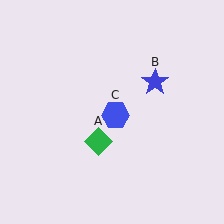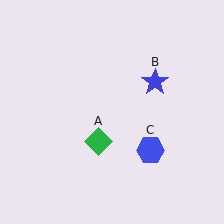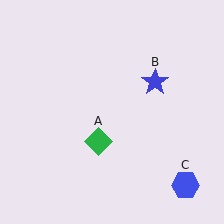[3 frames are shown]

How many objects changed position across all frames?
1 object changed position: blue hexagon (object C).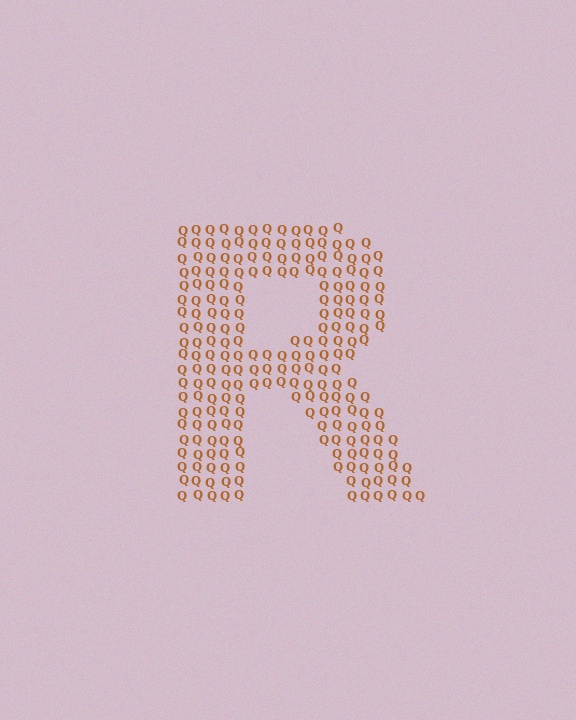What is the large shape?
The large shape is the letter R.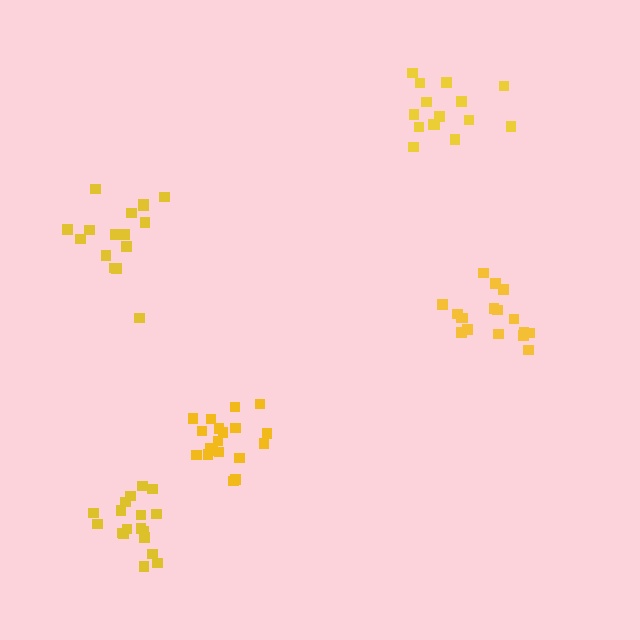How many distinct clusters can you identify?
There are 5 distinct clusters.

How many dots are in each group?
Group 1: 18 dots, Group 2: 18 dots, Group 3: 17 dots, Group 4: 19 dots, Group 5: 15 dots (87 total).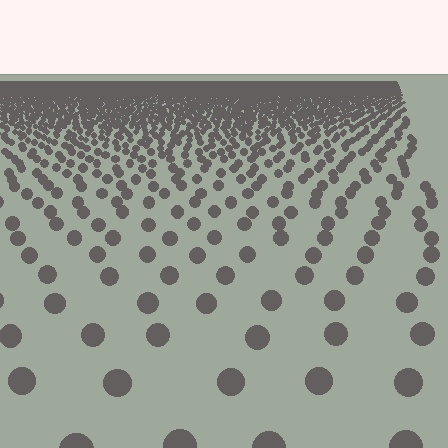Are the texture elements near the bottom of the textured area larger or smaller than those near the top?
Larger. Near the bottom, elements are closer to the viewer and appear at a bigger on-screen size.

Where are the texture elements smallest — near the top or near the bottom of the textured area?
Near the top.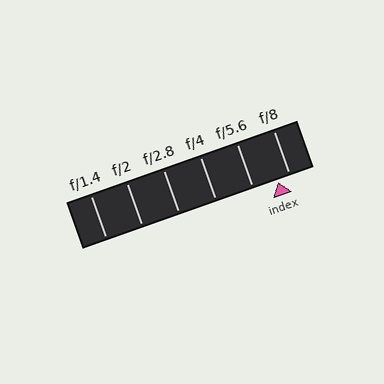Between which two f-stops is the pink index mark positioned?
The index mark is between f/5.6 and f/8.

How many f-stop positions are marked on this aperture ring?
There are 6 f-stop positions marked.